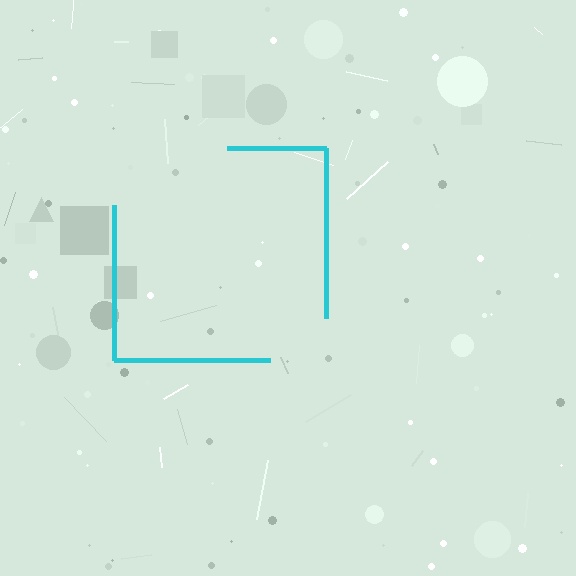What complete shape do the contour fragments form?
The contour fragments form a square.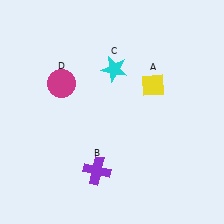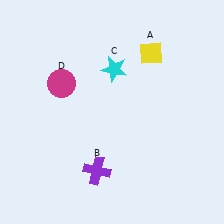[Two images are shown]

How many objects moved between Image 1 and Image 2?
1 object moved between the two images.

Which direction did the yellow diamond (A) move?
The yellow diamond (A) moved up.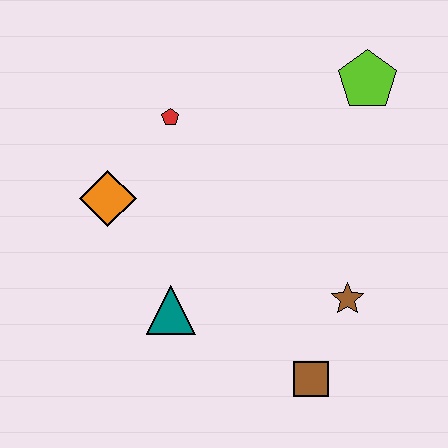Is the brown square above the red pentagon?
No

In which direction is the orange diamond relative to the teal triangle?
The orange diamond is above the teal triangle.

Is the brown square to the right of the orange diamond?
Yes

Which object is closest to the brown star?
The brown square is closest to the brown star.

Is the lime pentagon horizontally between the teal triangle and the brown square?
No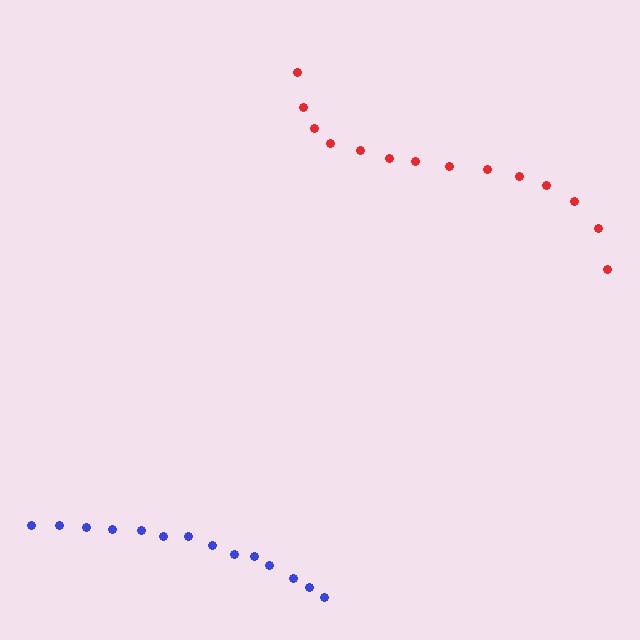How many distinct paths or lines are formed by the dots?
There are 2 distinct paths.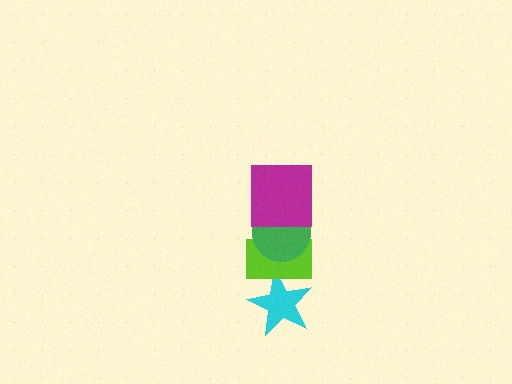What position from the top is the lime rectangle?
The lime rectangle is 3rd from the top.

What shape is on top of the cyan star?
The lime rectangle is on top of the cyan star.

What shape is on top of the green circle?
The magenta square is on top of the green circle.